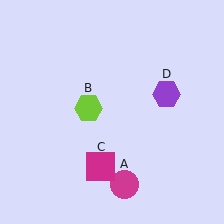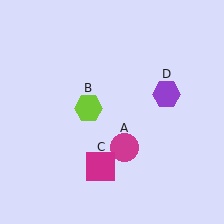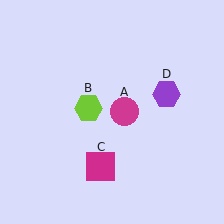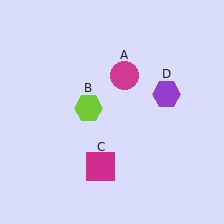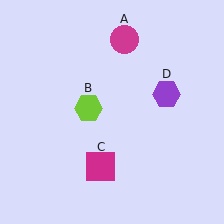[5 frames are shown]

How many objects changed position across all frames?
1 object changed position: magenta circle (object A).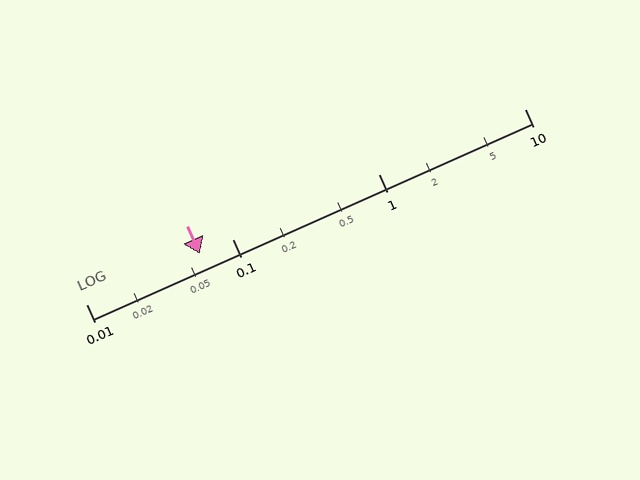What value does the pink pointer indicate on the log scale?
The pointer indicates approximately 0.06.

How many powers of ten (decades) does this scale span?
The scale spans 3 decades, from 0.01 to 10.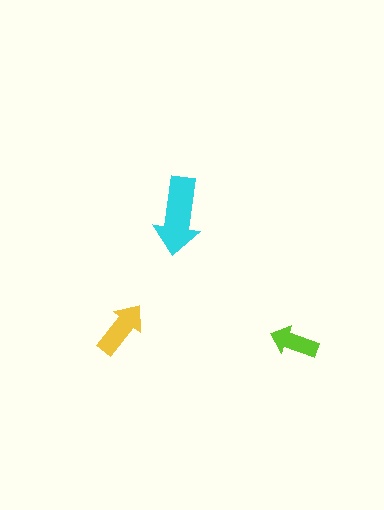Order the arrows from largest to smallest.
the cyan one, the yellow one, the lime one.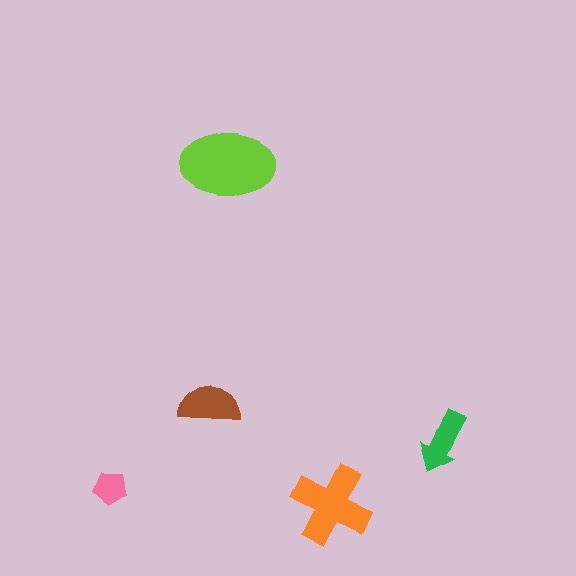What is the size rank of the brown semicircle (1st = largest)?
3rd.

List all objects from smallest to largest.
The pink pentagon, the green arrow, the brown semicircle, the orange cross, the lime ellipse.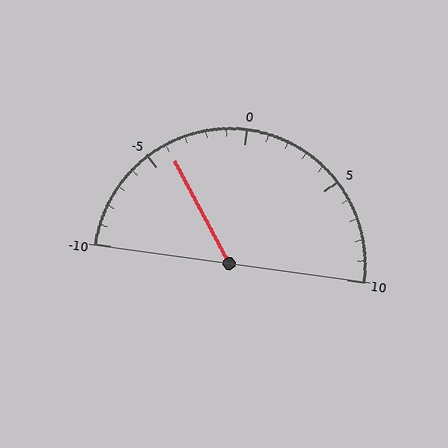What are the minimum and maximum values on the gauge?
The gauge ranges from -10 to 10.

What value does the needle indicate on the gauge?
The needle indicates approximately -4.